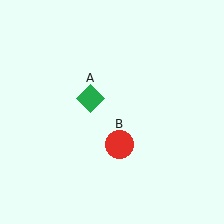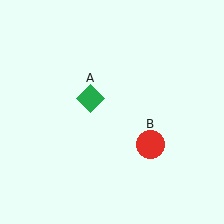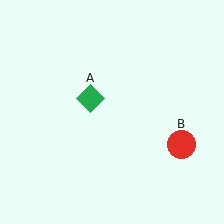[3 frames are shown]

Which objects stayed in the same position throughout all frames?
Green diamond (object A) remained stationary.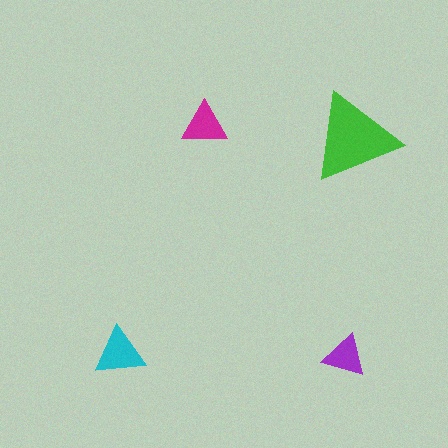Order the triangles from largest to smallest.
the green one, the cyan one, the magenta one, the purple one.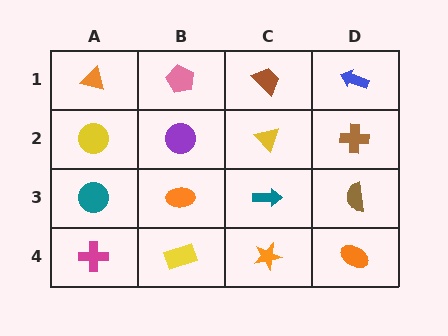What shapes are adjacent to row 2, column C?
A brown trapezoid (row 1, column C), a teal arrow (row 3, column C), a purple circle (row 2, column B), a brown cross (row 2, column D).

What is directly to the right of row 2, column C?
A brown cross.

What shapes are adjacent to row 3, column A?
A yellow circle (row 2, column A), a magenta cross (row 4, column A), an orange ellipse (row 3, column B).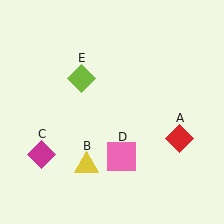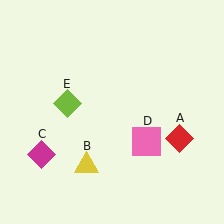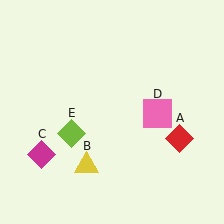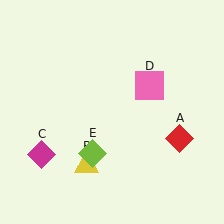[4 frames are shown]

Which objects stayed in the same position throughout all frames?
Red diamond (object A) and yellow triangle (object B) and magenta diamond (object C) remained stationary.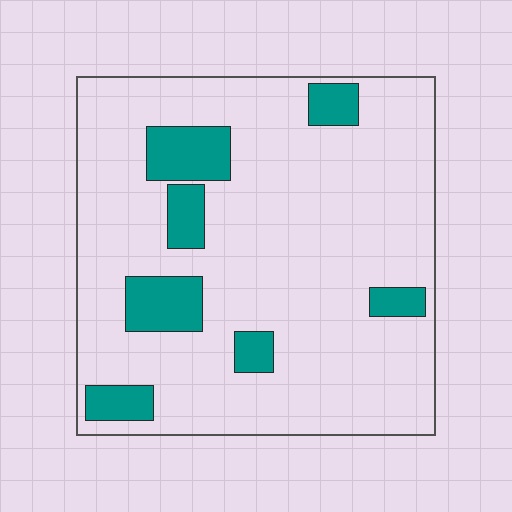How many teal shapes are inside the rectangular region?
7.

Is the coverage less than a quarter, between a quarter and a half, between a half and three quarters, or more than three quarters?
Less than a quarter.